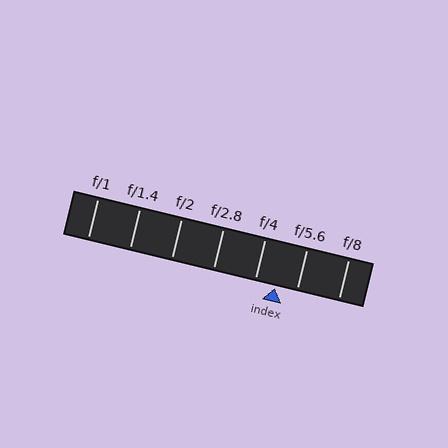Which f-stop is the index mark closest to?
The index mark is closest to f/4.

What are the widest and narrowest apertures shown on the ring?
The widest aperture shown is f/1 and the narrowest is f/8.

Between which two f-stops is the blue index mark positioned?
The index mark is between f/4 and f/5.6.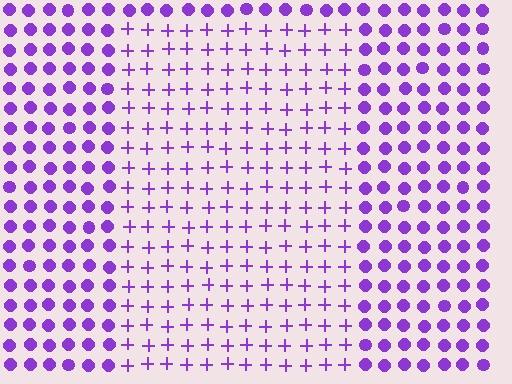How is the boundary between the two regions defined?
The boundary is defined by a change in element shape: plus signs inside vs. circles outside. All elements share the same color and spacing.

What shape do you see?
I see a rectangle.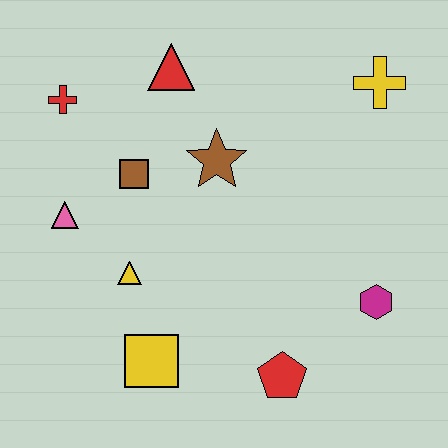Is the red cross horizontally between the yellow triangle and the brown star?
No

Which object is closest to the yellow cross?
The brown star is closest to the yellow cross.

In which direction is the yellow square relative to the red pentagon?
The yellow square is to the left of the red pentagon.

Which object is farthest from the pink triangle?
The yellow cross is farthest from the pink triangle.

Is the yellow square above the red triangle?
No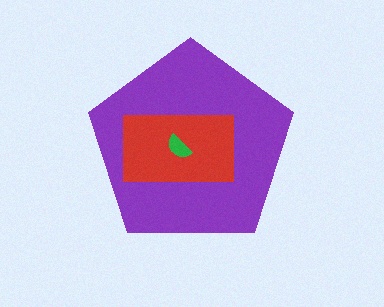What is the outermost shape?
The purple pentagon.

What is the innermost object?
The green semicircle.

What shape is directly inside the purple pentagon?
The red rectangle.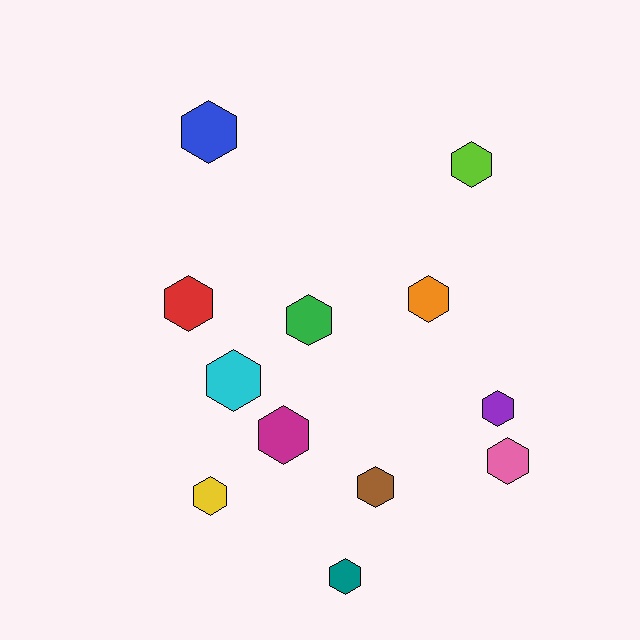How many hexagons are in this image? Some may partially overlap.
There are 12 hexagons.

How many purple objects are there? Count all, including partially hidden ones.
There is 1 purple object.